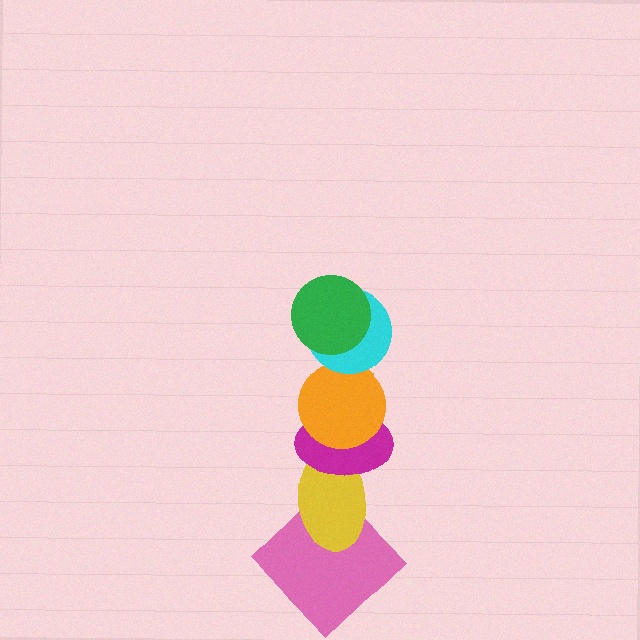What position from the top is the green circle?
The green circle is 1st from the top.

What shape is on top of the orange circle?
The cyan circle is on top of the orange circle.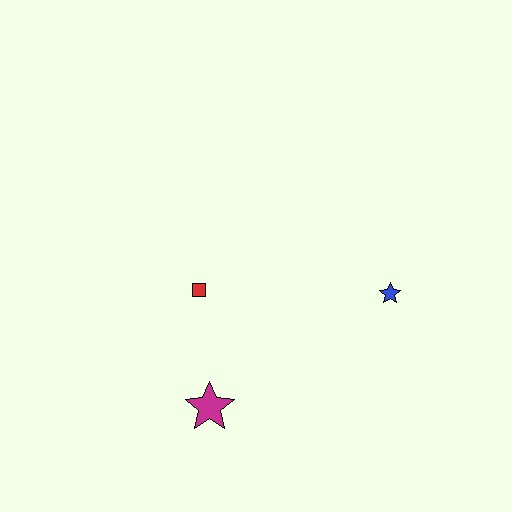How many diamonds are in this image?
There are no diamonds.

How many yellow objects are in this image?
There are no yellow objects.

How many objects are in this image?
There are 3 objects.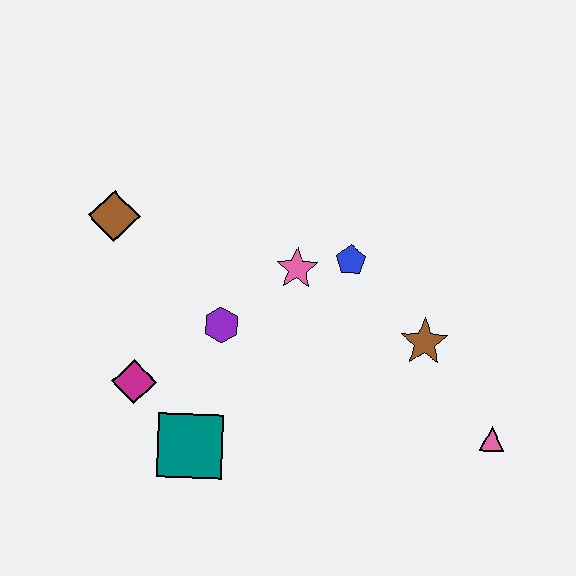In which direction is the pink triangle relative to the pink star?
The pink triangle is to the right of the pink star.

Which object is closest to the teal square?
The magenta diamond is closest to the teal square.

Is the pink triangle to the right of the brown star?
Yes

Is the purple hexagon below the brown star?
No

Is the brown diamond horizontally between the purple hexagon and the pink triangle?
No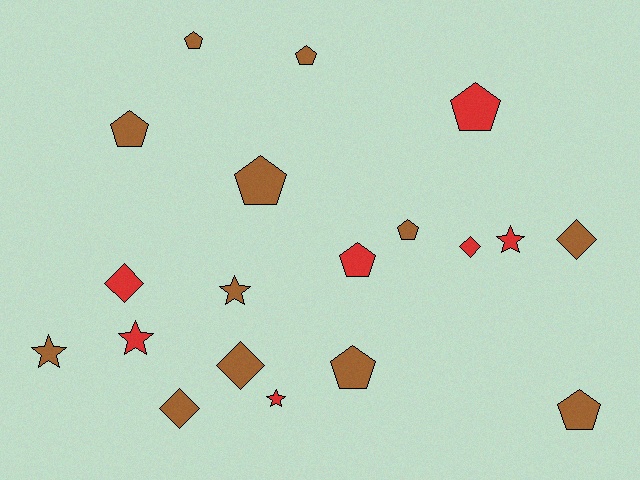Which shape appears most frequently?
Pentagon, with 9 objects.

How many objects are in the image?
There are 19 objects.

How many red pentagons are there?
There are 2 red pentagons.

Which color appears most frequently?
Brown, with 12 objects.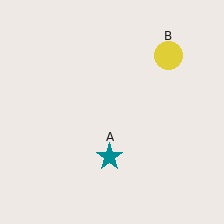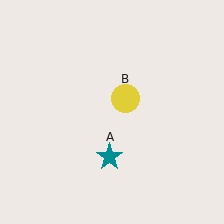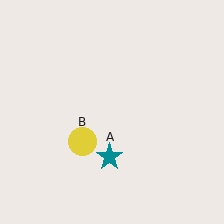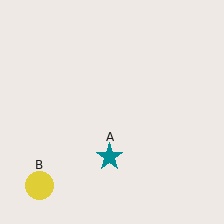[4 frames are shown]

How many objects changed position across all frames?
1 object changed position: yellow circle (object B).